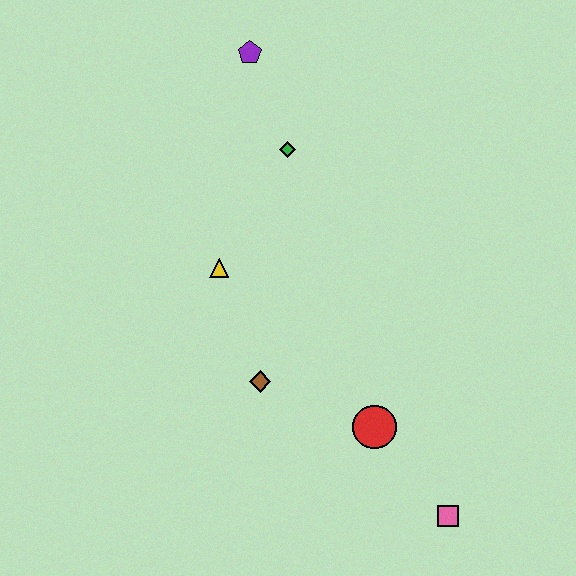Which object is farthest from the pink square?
The purple pentagon is farthest from the pink square.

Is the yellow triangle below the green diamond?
Yes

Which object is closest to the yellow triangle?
The brown diamond is closest to the yellow triangle.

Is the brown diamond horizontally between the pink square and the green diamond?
No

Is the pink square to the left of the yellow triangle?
No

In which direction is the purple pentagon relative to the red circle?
The purple pentagon is above the red circle.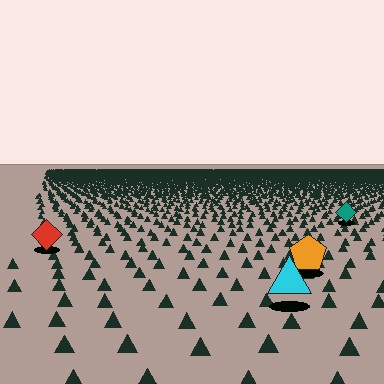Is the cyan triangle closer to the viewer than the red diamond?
Yes. The cyan triangle is closer — you can tell from the texture gradient: the ground texture is coarser near it.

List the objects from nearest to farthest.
From nearest to farthest: the cyan triangle, the orange pentagon, the red diamond, the teal diamond.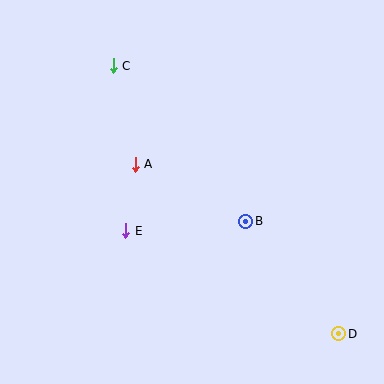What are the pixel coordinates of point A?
Point A is at (135, 164).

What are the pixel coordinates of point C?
Point C is at (113, 66).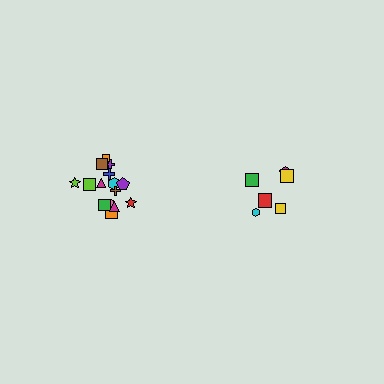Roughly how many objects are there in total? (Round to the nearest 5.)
Roughly 20 objects in total.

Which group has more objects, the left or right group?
The left group.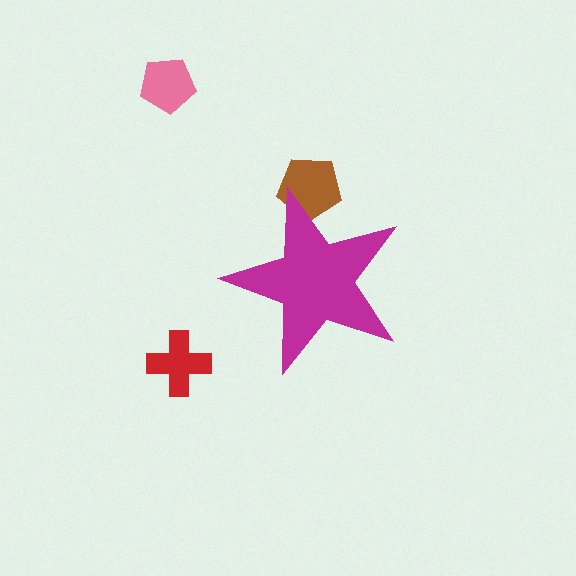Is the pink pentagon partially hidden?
No, the pink pentagon is fully visible.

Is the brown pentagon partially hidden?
Yes, the brown pentagon is partially hidden behind the magenta star.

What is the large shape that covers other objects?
A magenta star.